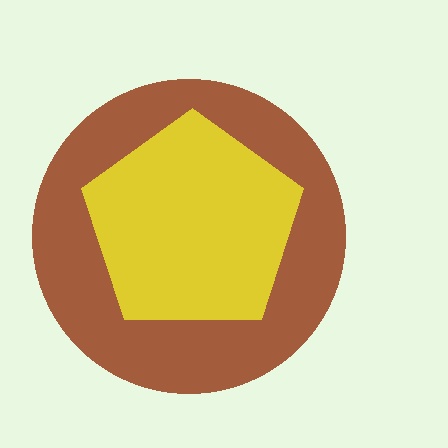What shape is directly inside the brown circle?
The yellow pentagon.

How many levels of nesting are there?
2.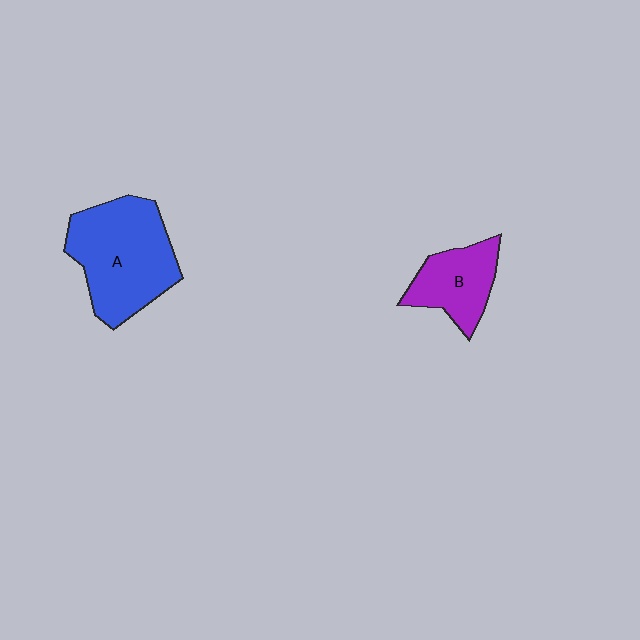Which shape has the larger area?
Shape A (blue).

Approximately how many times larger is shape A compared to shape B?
Approximately 1.8 times.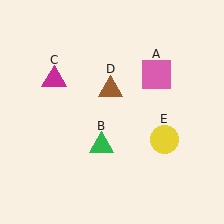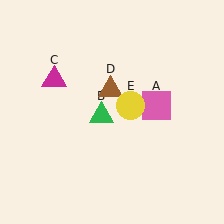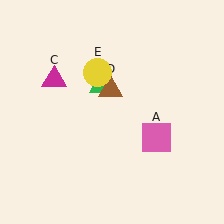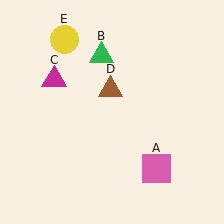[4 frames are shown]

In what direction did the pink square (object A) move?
The pink square (object A) moved down.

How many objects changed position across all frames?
3 objects changed position: pink square (object A), green triangle (object B), yellow circle (object E).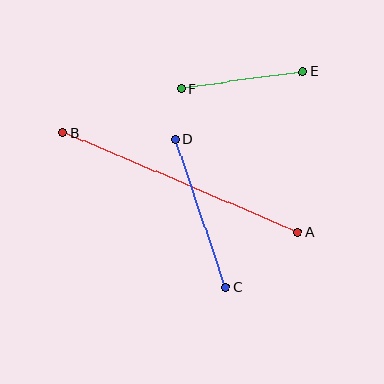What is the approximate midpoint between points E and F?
The midpoint is at approximately (242, 80) pixels.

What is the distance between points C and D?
The distance is approximately 156 pixels.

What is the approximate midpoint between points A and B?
The midpoint is at approximately (180, 182) pixels.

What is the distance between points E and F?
The distance is approximately 124 pixels.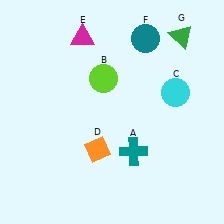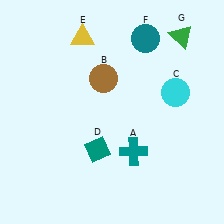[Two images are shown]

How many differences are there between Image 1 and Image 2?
There are 3 differences between the two images.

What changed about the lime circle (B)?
In Image 1, B is lime. In Image 2, it changed to brown.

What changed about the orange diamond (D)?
In Image 1, D is orange. In Image 2, it changed to teal.